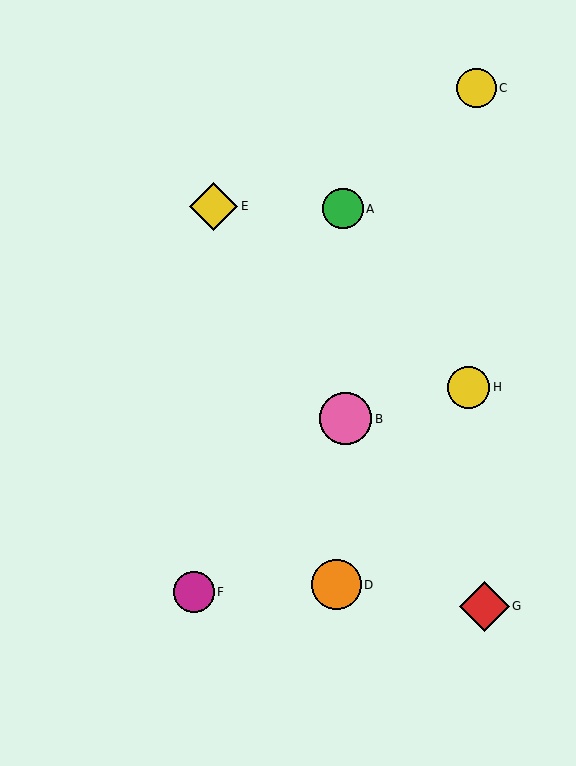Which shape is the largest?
The pink circle (labeled B) is the largest.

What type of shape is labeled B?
Shape B is a pink circle.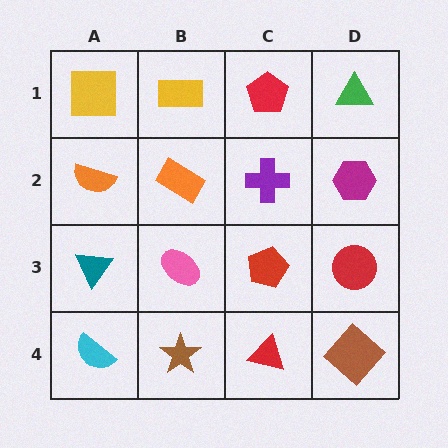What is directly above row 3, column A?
An orange semicircle.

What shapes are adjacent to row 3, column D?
A magenta hexagon (row 2, column D), a brown diamond (row 4, column D), a red pentagon (row 3, column C).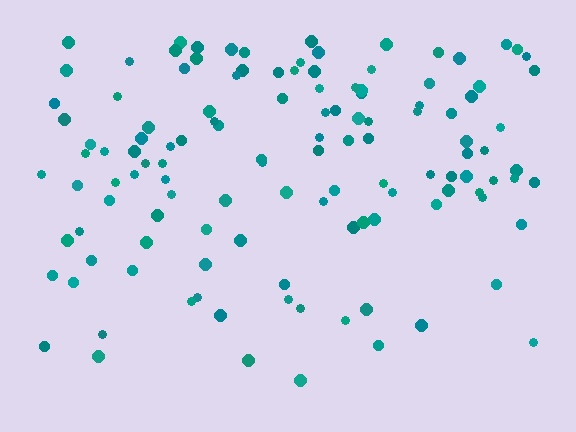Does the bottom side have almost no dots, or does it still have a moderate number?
Still a moderate number, just noticeably fewer than the top.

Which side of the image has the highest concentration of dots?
The top.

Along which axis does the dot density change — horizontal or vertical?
Vertical.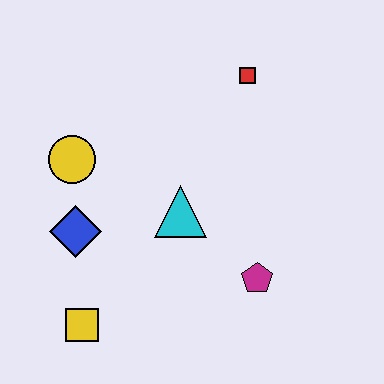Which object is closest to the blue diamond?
The yellow circle is closest to the blue diamond.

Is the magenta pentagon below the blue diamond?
Yes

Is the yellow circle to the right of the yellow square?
No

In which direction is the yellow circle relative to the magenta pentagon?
The yellow circle is to the left of the magenta pentagon.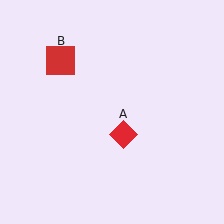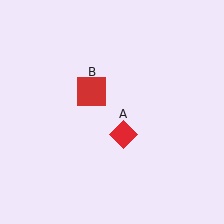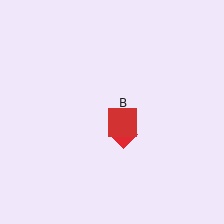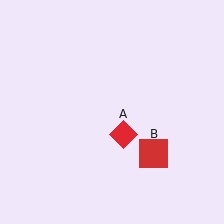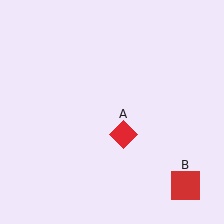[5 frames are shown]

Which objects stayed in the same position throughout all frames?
Red diamond (object A) remained stationary.